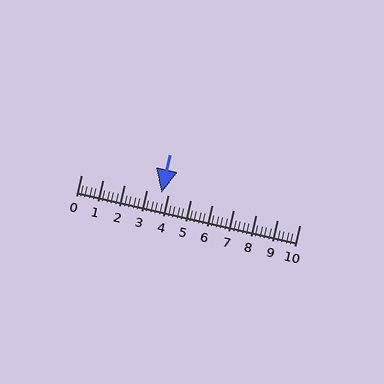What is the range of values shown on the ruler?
The ruler shows values from 0 to 10.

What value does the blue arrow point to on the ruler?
The blue arrow points to approximately 3.7.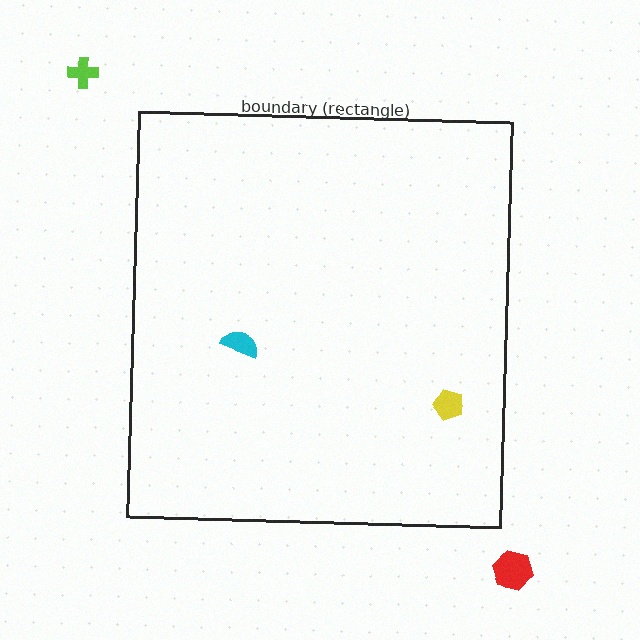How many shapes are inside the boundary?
2 inside, 2 outside.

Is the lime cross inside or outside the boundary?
Outside.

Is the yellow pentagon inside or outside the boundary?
Inside.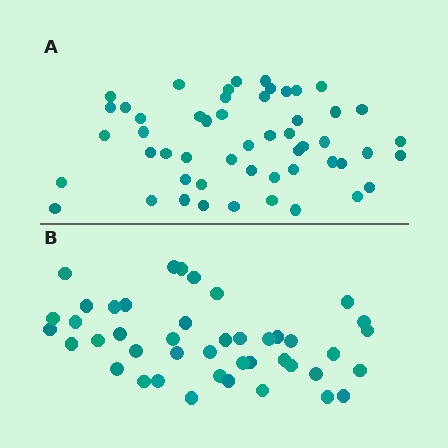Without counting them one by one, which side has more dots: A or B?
Region A (the top region) has more dots.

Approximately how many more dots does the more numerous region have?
Region A has roughly 8 or so more dots than region B.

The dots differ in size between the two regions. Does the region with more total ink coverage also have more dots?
No. Region B has more total ink coverage because its dots are larger, but region A actually contains more individual dots. Total area can be misleading — the number of items is what matters here.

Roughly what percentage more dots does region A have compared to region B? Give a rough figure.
About 20% more.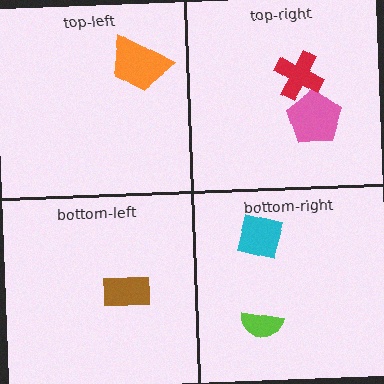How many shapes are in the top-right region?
2.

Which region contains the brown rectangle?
The bottom-left region.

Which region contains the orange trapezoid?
The top-left region.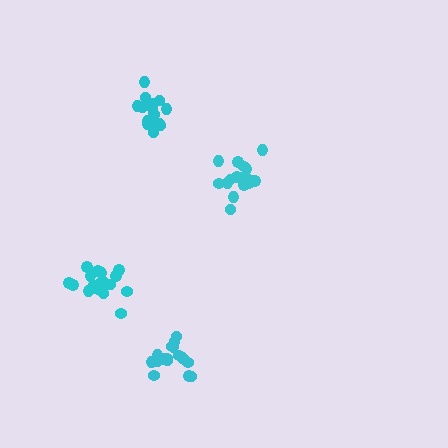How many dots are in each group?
Group 1: 17 dots, Group 2: 16 dots, Group 3: 19 dots, Group 4: 17 dots (69 total).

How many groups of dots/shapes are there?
There are 4 groups.